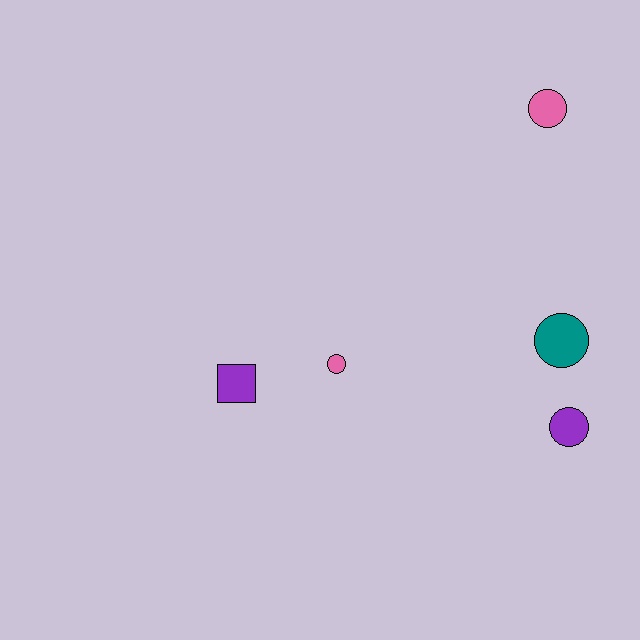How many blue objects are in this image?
There are no blue objects.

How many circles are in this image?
There are 4 circles.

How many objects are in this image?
There are 5 objects.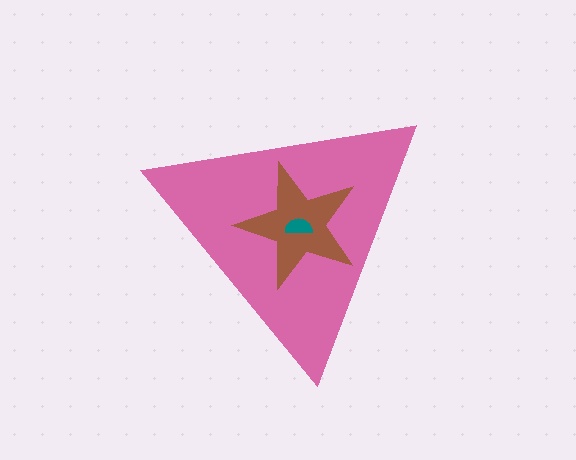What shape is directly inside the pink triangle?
The brown star.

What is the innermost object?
The teal semicircle.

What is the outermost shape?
The pink triangle.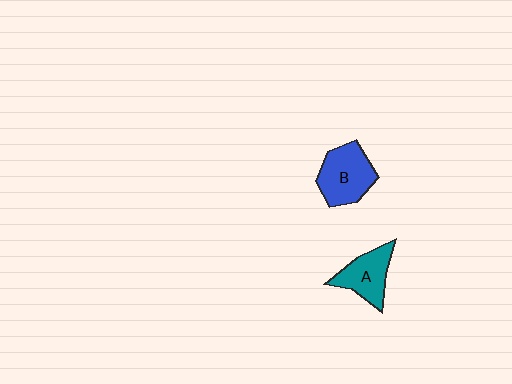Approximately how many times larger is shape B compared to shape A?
Approximately 1.2 times.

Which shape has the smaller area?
Shape A (teal).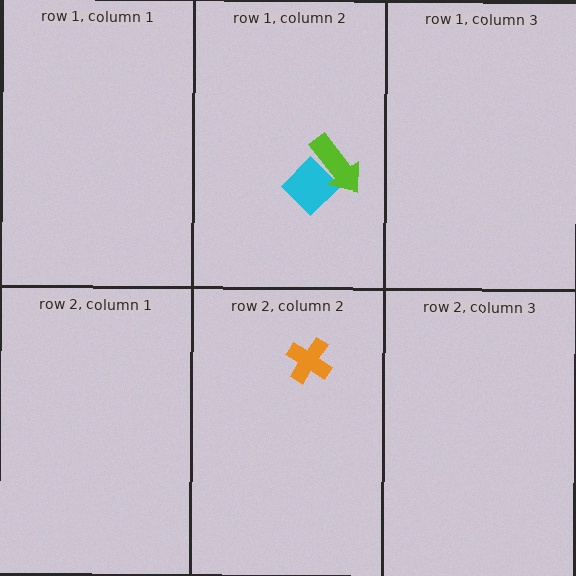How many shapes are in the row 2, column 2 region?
1.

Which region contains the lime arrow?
The row 1, column 2 region.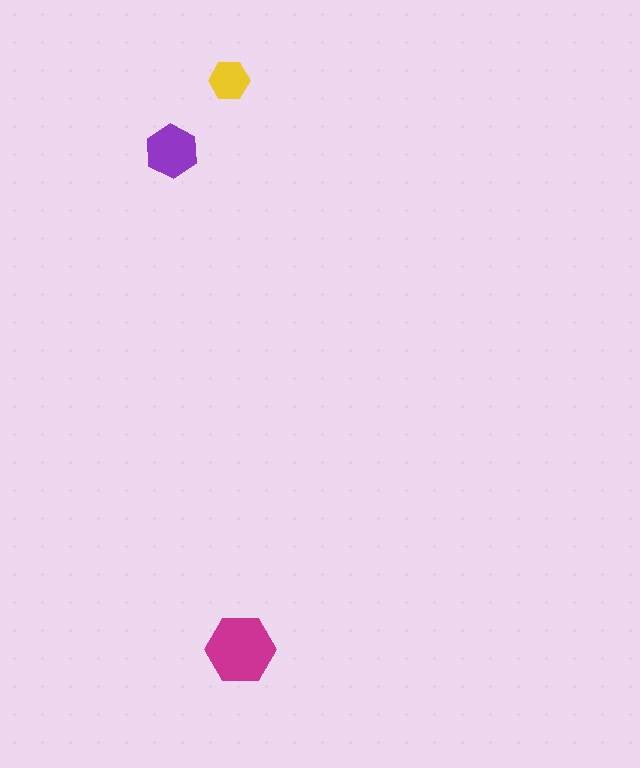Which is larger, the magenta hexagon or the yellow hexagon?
The magenta one.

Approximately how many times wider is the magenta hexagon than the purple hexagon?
About 1.5 times wider.